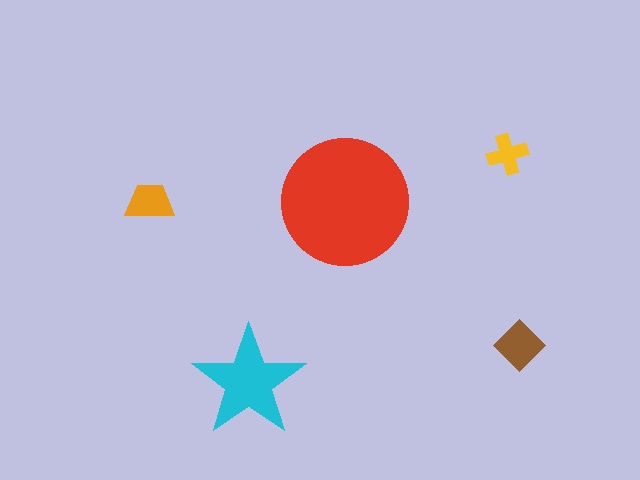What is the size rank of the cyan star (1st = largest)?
2nd.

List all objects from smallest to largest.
The yellow cross, the orange trapezoid, the brown diamond, the cyan star, the red circle.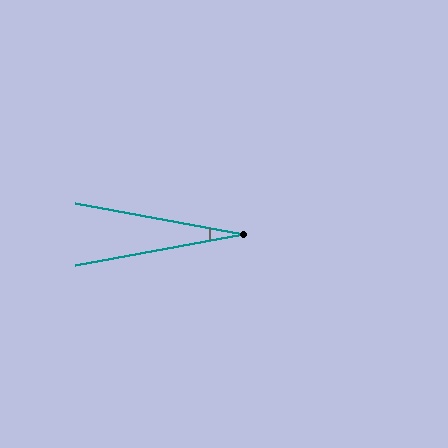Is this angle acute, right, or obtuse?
It is acute.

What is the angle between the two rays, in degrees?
Approximately 21 degrees.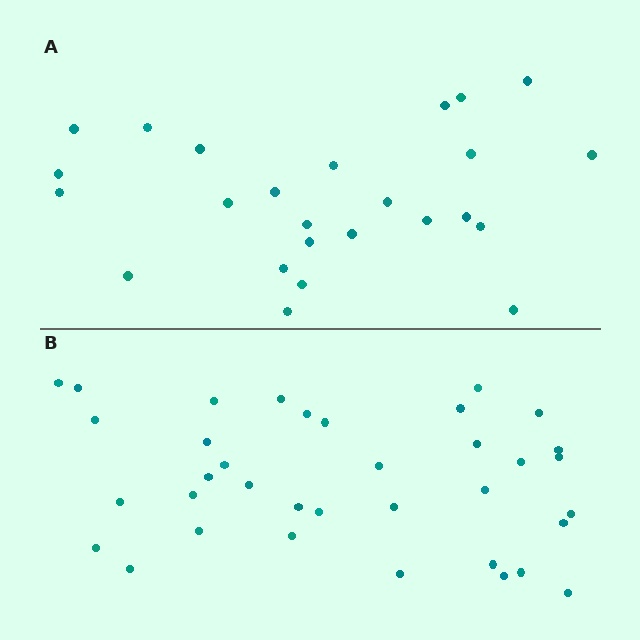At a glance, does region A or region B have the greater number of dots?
Region B (the bottom region) has more dots.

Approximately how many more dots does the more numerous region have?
Region B has roughly 12 or so more dots than region A.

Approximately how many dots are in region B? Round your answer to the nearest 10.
About 40 dots. (The exact count is 36, which rounds to 40.)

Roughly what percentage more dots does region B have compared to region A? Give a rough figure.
About 45% more.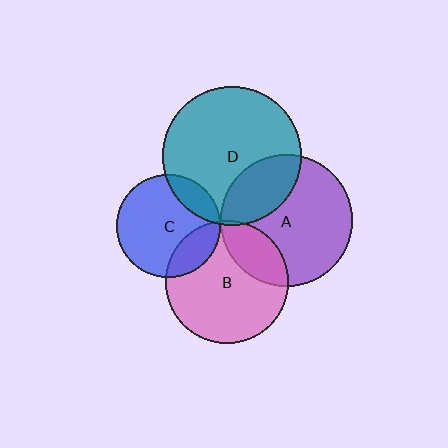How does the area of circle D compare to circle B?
Approximately 1.3 times.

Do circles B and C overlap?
Yes.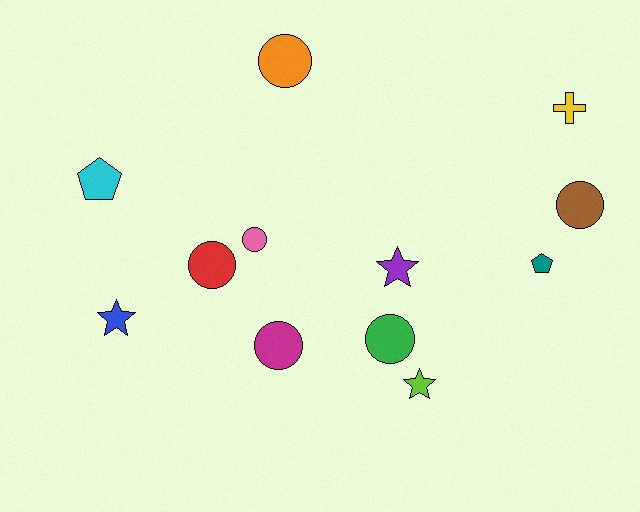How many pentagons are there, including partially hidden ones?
There are 2 pentagons.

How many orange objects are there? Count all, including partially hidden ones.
There is 1 orange object.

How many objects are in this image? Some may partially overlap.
There are 12 objects.